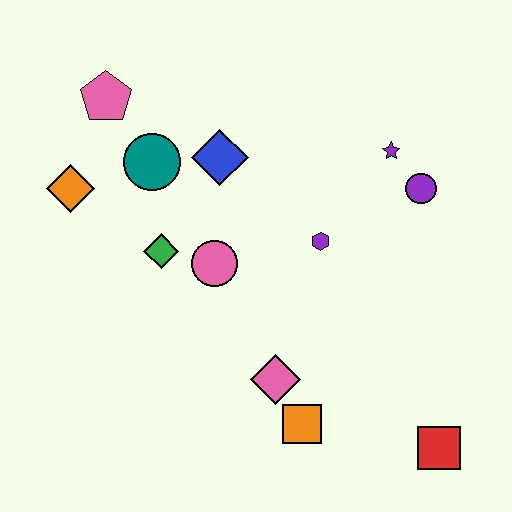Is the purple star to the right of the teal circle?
Yes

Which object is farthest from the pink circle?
The red square is farthest from the pink circle.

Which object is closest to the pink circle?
The green diamond is closest to the pink circle.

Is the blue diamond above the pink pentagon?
No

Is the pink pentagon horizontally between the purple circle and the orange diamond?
Yes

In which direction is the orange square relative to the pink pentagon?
The orange square is below the pink pentagon.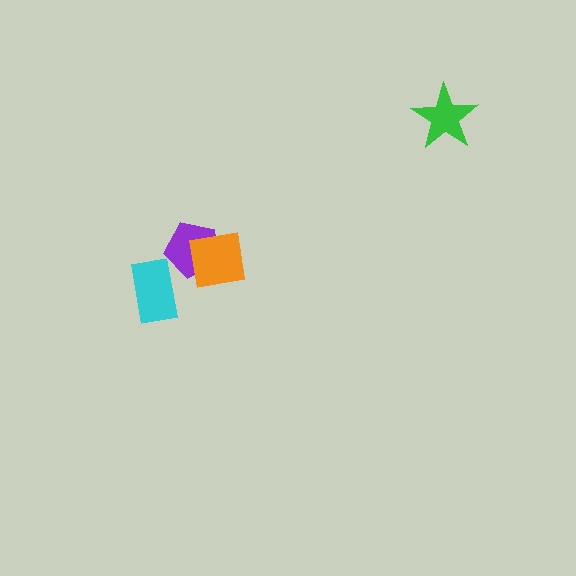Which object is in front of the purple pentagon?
The orange square is in front of the purple pentagon.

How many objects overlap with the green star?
0 objects overlap with the green star.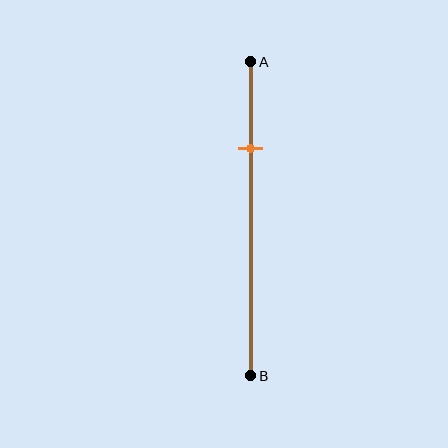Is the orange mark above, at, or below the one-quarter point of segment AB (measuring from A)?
The orange mark is approximately at the one-quarter point of segment AB.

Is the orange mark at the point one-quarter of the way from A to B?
Yes, the mark is approximately at the one-quarter point.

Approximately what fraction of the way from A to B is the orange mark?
The orange mark is approximately 30% of the way from A to B.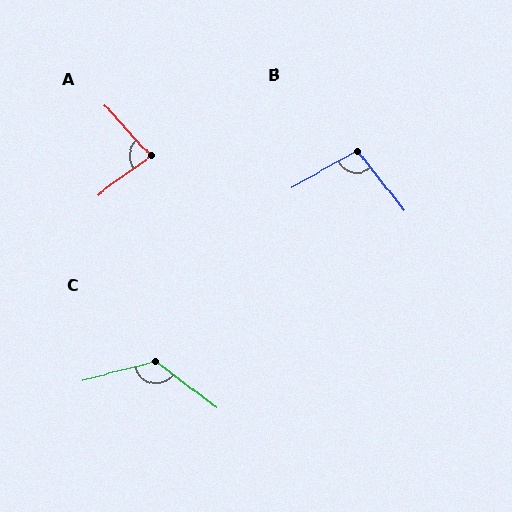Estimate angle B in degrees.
Approximately 99 degrees.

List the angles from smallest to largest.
A (84°), B (99°), C (128°).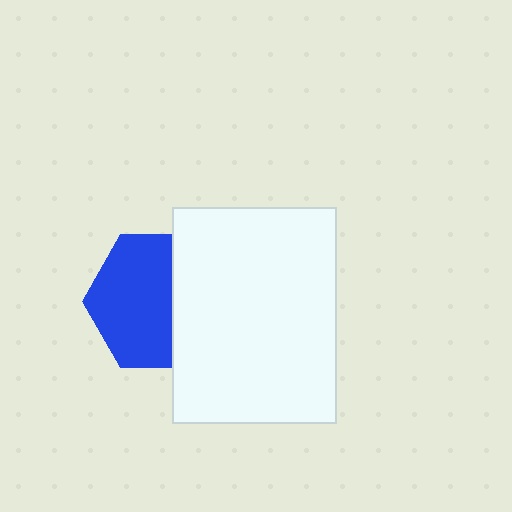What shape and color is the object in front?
The object in front is a white rectangle.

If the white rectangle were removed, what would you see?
You would see the complete blue hexagon.